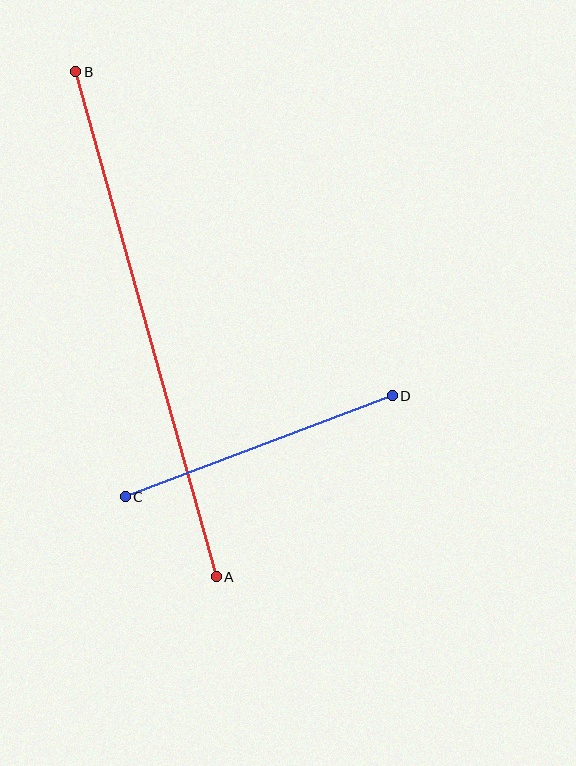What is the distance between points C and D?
The distance is approximately 286 pixels.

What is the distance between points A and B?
The distance is approximately 524 pixels.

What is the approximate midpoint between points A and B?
The midpoint is at approximately (146, 324) pixels.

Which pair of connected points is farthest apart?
Points A and B are farthest apart.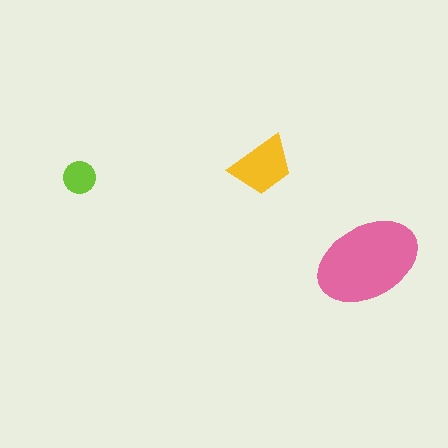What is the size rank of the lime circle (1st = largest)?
3rd.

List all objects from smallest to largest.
The lime circle, the yellow trapezoid, the pink ellipse.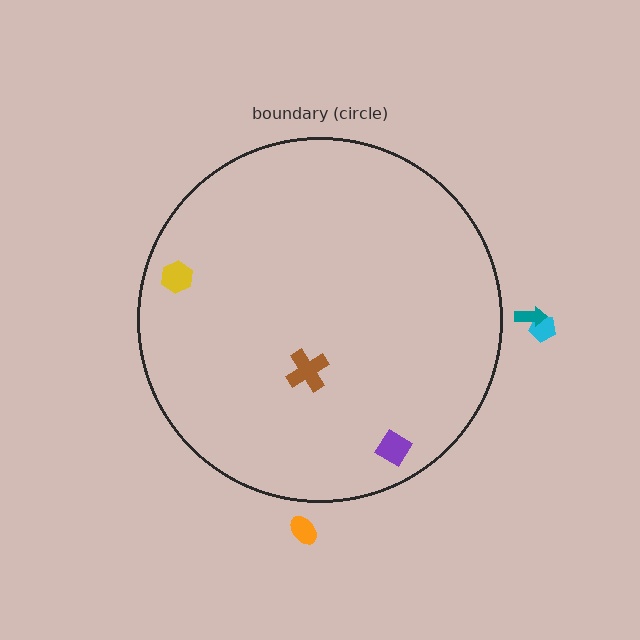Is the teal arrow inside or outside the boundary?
Outside.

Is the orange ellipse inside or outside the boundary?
Outside.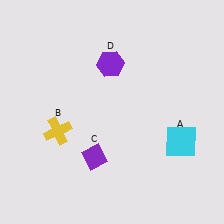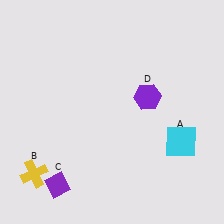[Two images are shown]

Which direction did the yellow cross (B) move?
The yellow cross (B) moved down.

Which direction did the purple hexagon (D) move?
The purple hexagon (D) moved right.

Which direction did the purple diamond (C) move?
The purple diamond (C) moved left.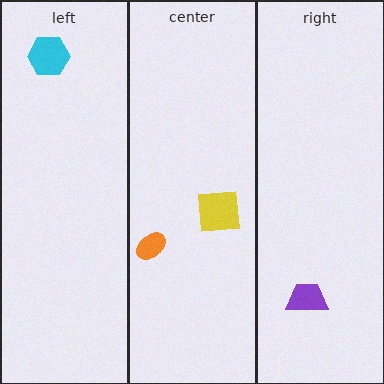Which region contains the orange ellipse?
The center region.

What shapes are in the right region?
The purple trapezoid.